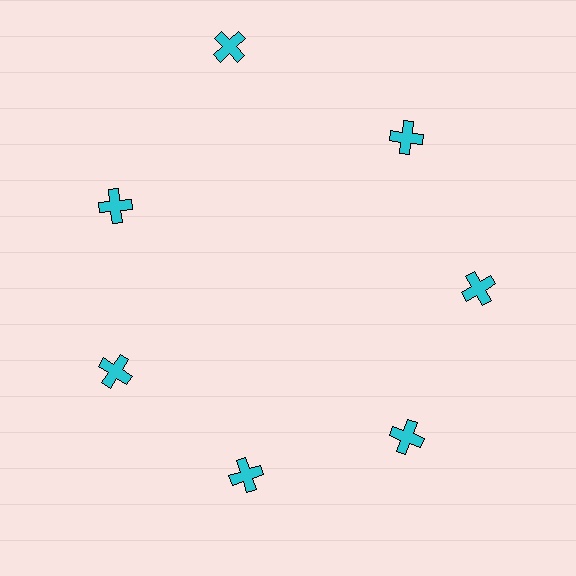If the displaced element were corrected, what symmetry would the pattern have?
It would have 7-fold rotational symmetry — the pattern would map onto itself every 51 degrees.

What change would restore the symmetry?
The symmetry would be restored by moving it inward, back onto the ring so that all 7 crosses sit at equal angles and equal distance from the center.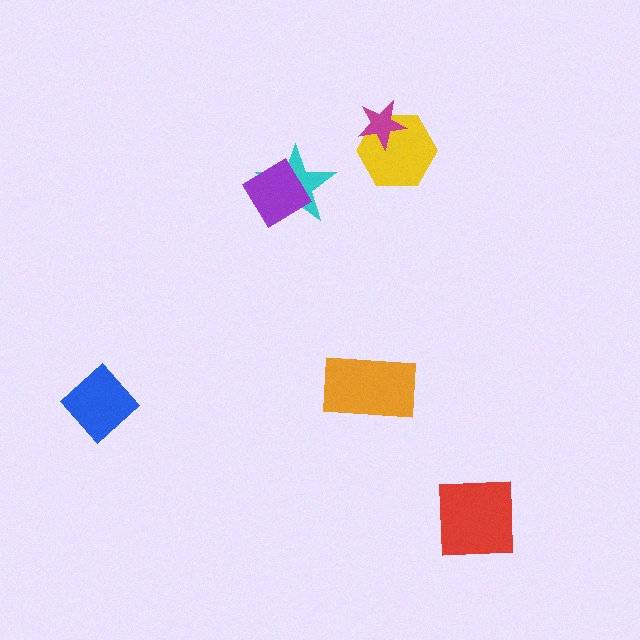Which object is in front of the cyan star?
The purple diamond is in front of the cyan star.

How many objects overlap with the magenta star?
1 object overlaps with the magenta star.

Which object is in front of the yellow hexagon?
The magenta star is in front of the yellow hexagon.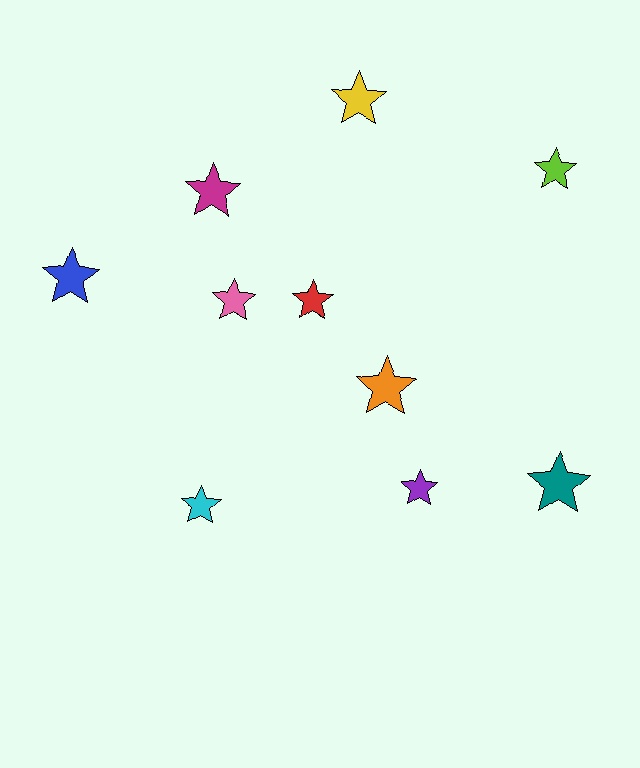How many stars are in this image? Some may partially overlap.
There are 10 stars.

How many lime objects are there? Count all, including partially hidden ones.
There is 1 lime object.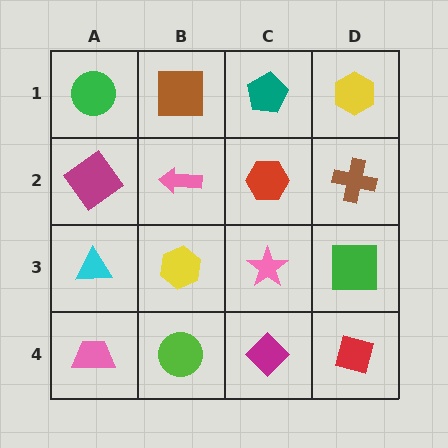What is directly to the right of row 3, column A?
A yellow hexagon.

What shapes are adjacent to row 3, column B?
A pink arrow (row 2, column B), a lime circle (row 4, column B), a cyan triangle (row 3, column A), a pink star (row 3, column C).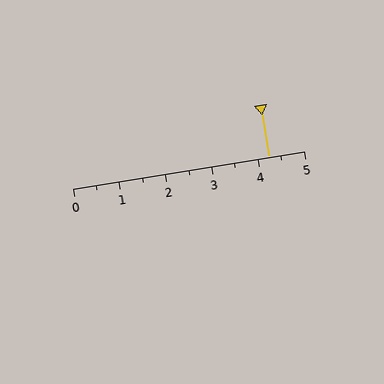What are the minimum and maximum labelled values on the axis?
The axis runs from 0 to 5.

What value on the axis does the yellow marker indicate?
The marker indicates approximately 4.2.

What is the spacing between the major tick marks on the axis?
The major ticks are spaced 1 apart.